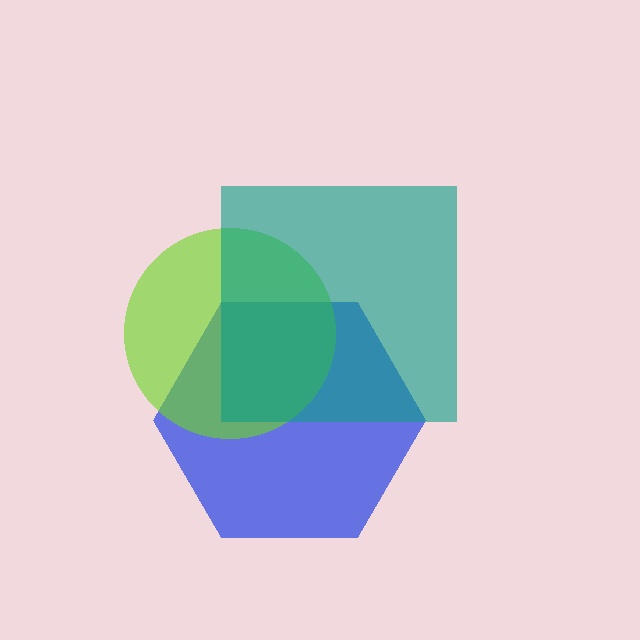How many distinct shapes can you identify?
There are 3 distinct shapes: a blue hexagon, a lime circle, a teal square.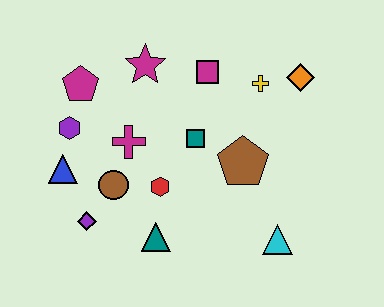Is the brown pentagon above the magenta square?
No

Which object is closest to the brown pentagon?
The teal square is closest to the brown pentagon.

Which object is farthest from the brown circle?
The orange diamond is farthest from the brown circle.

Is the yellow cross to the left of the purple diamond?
No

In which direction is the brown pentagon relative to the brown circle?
The brown pentagon is to the right of the brown circle.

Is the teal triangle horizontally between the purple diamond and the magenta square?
Yes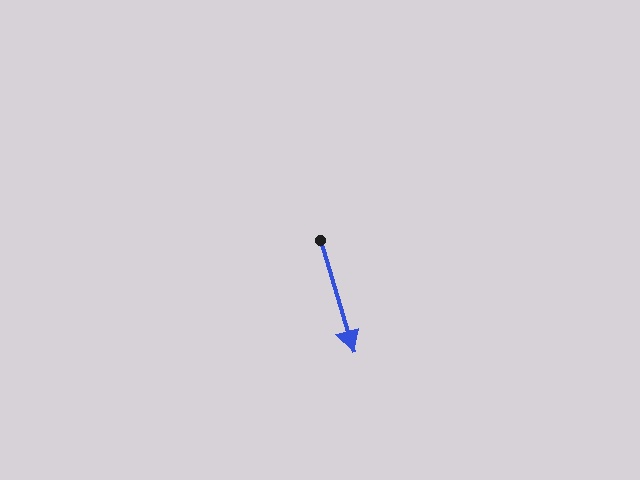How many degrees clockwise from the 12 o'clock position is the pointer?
Approximately 163 degrees.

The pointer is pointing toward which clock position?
Roughly 5 o'clock.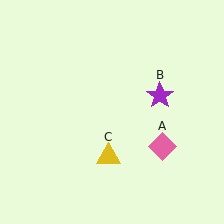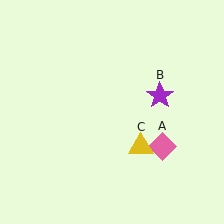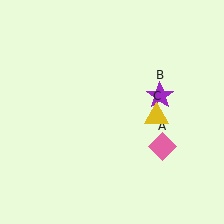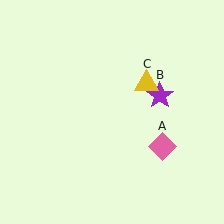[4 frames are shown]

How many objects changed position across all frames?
1 object changed position: yellow triangle (object C).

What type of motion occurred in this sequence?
The yellow triangle (object C) rotated counterclockwise around the center of the scene.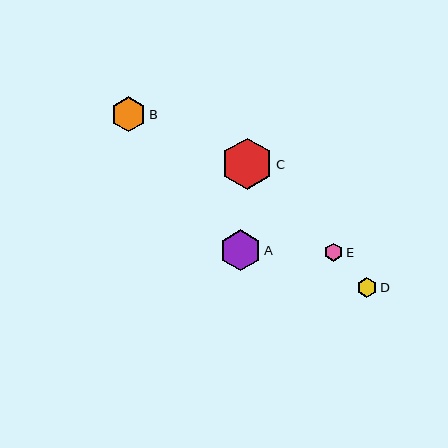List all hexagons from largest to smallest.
From largest to smallest: C, A, B, D, E.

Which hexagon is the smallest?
Hexagon E is the smallest with a size of approximately 18 pixels.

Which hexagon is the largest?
Hexagon C is the largest with a size of approximately 51 pixels.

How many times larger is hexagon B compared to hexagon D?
Hexagon B is approximately 1.8 times the size of hexagon D.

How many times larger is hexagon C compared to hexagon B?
Hexagon C is approximately 1.5 times the size of hexagon B.